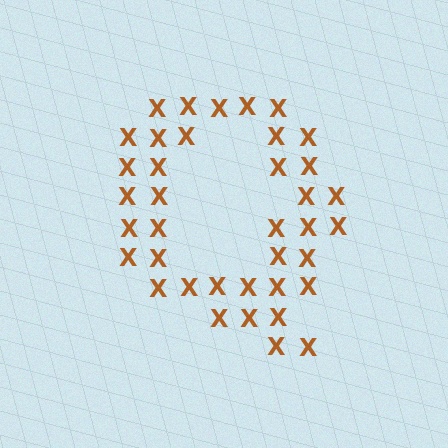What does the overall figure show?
The overall figure shows the letter Q.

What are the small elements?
The small elements are letter X's.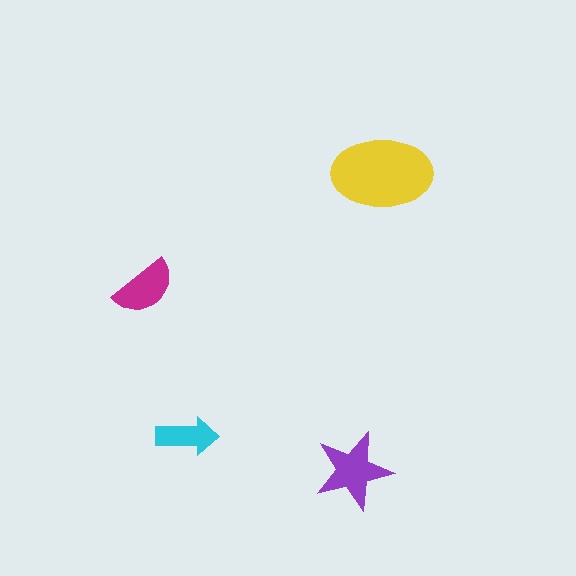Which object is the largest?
The yellow ellipse.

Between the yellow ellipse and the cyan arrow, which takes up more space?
The yellow ellipse.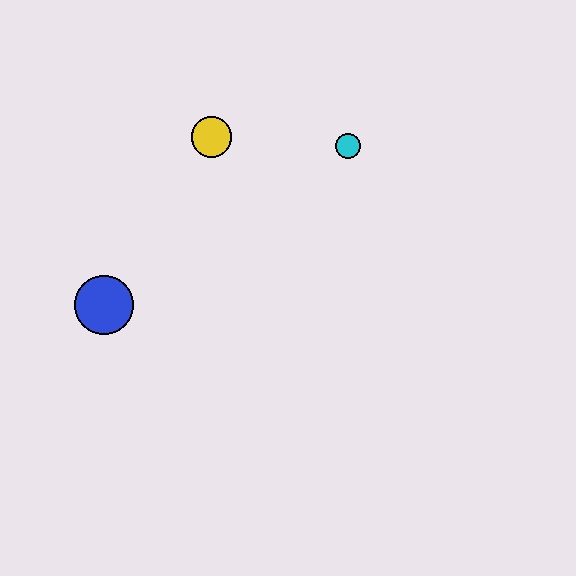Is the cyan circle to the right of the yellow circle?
Yes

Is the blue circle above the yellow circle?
No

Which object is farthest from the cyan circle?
The blue circle is farthest from the cyan circle.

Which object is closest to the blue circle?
The yellow circle is closest to the blue circle.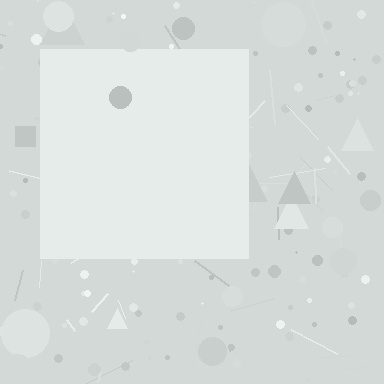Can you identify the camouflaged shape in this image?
The camouflaged shape is a square.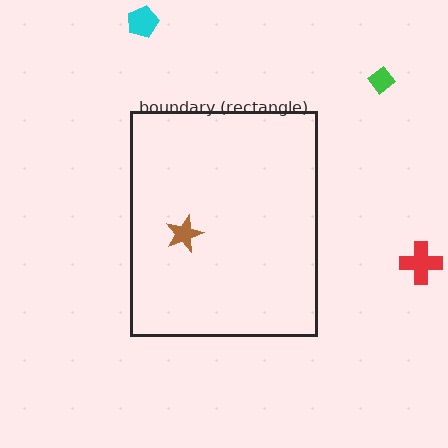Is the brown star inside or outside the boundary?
Inside.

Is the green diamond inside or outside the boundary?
Outside.